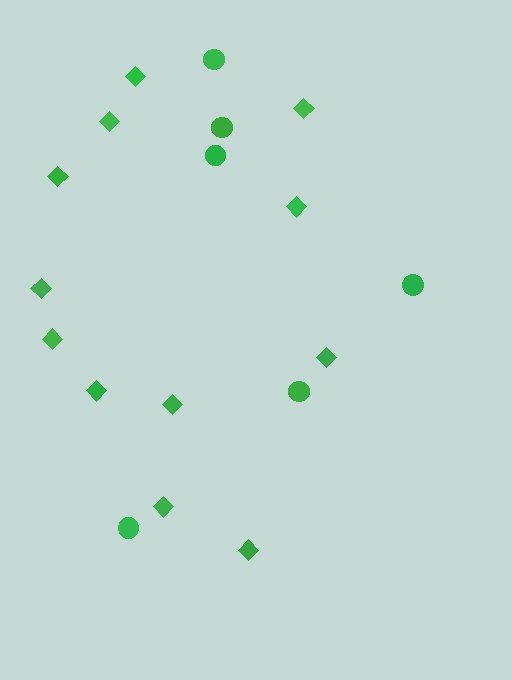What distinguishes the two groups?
There are 2 groups: one group of diamonds (12) and one group of circles (6).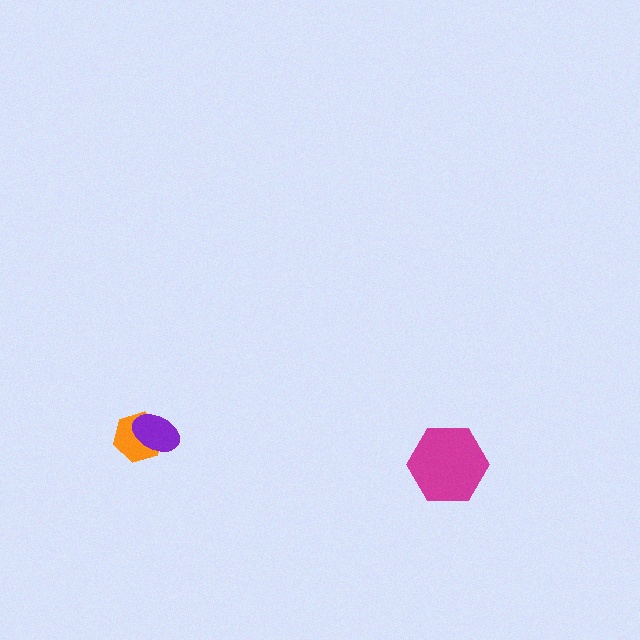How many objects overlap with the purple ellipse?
1 object overlaps with the purple ellipse.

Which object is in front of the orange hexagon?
The purple ellipse is in front of the orange hexagon.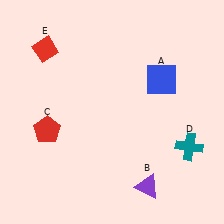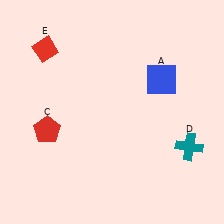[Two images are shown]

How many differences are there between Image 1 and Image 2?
There is 1 difference between the two images.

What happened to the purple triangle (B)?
The purple triangle (B) was removed in Image 2. It was in the bottom-right area of Image 1.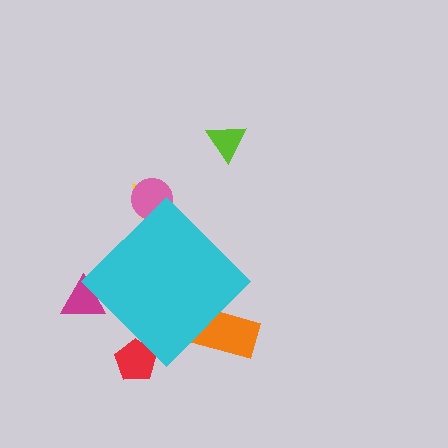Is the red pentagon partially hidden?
Yes, the red pentagon is partially hidden behind the cyan diamond.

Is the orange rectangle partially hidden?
Yes, the orange rectangle is partially hidden behind the cyan diamond.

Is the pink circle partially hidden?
Yes, the pink circle is partially hidden behind the cyan diamond.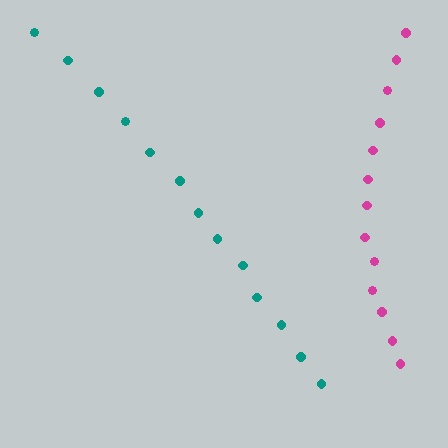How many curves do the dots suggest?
There are 2 distinct paths.